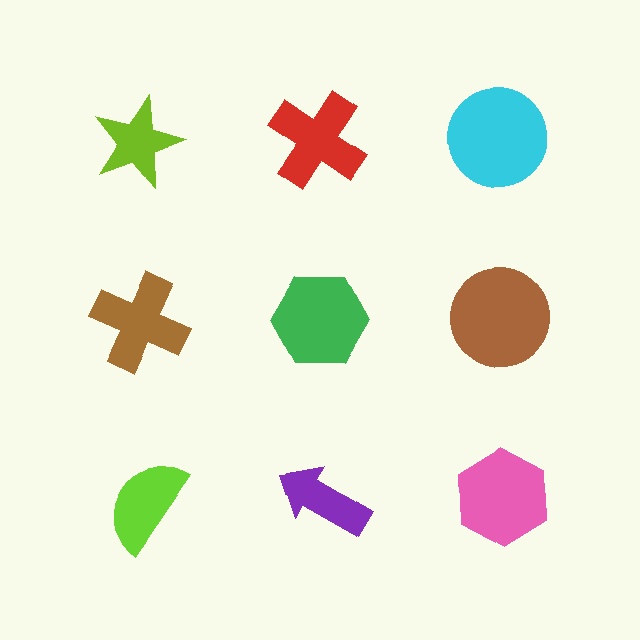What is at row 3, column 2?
A purple arrow.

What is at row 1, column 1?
A lime star.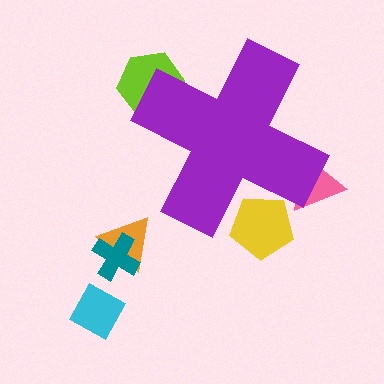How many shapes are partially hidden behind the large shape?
3 shapes are partially hidden.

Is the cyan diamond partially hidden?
No, the cyan diamond is fully visible.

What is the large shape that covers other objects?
A purple cross.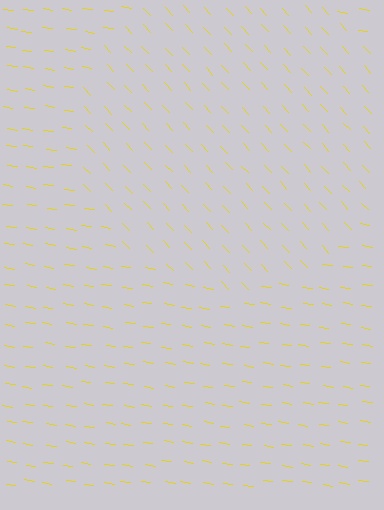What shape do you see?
I see a circle.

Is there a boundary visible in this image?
Yes, there is a texture boundary formed by a change in line orientation.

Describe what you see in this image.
The image is filled with small yellow line segments. A circle region in the image has lines oriented differently from the surrounding lines, creating a visible texture boundary.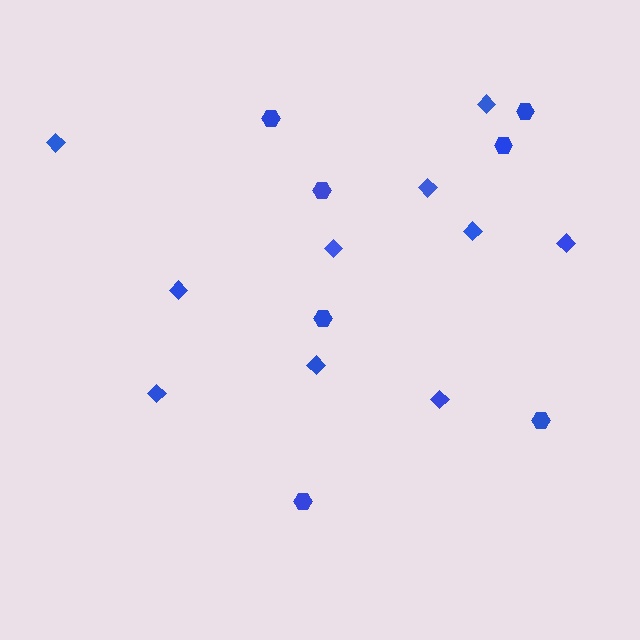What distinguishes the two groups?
There are 2 groups: one group of diamonds (10) and one group of hexagons (7).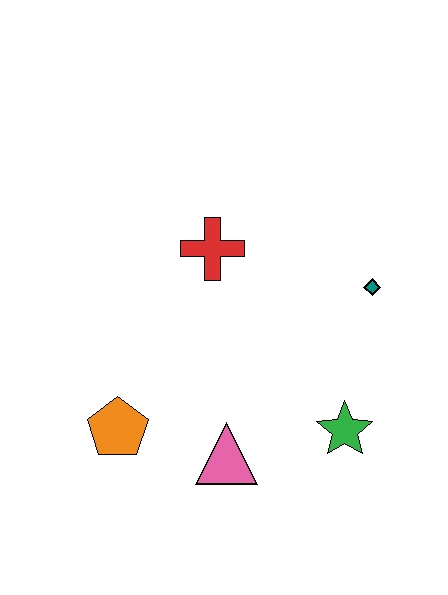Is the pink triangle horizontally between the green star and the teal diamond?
No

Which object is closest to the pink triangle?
The orange pentagon is closest to the pink triangle.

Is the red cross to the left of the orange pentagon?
No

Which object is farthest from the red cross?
The green star is farthest from the red cross.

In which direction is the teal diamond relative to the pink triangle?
The teal diamond is above the pink triangle.